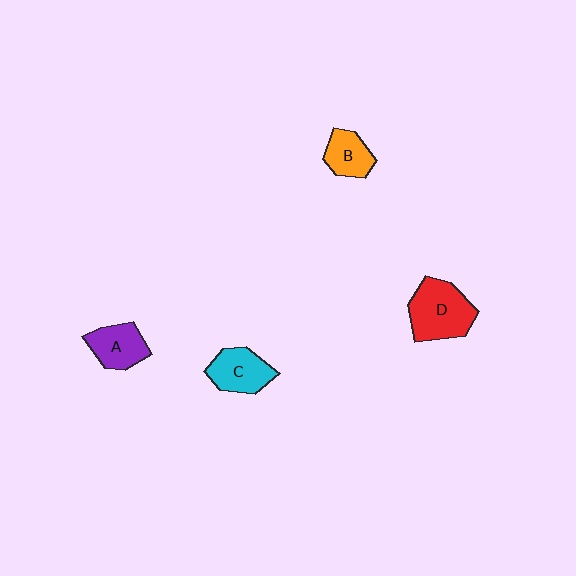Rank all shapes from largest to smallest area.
From largest to smallest: D (red), C (cyan), A (purple), B (orange).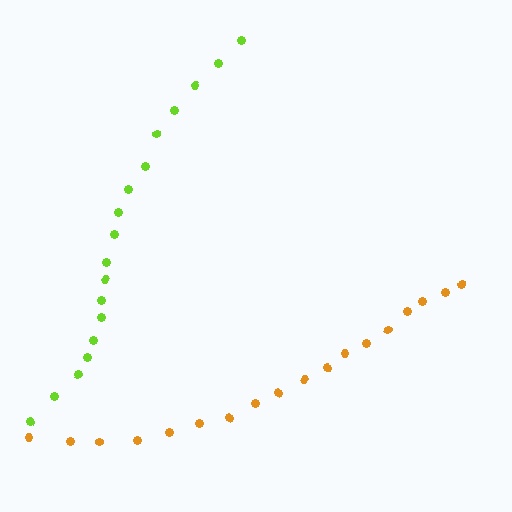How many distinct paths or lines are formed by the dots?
There are 2 distinct paths.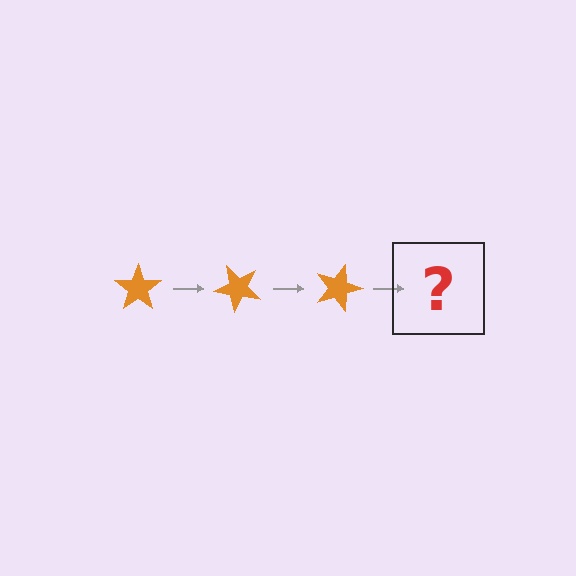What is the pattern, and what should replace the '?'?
The pattern is that the star rotates 45 degrees each step. The '?' should be an orange star rotated 135 degrees.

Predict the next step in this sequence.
The next step is an orange star rotated 135 degrees.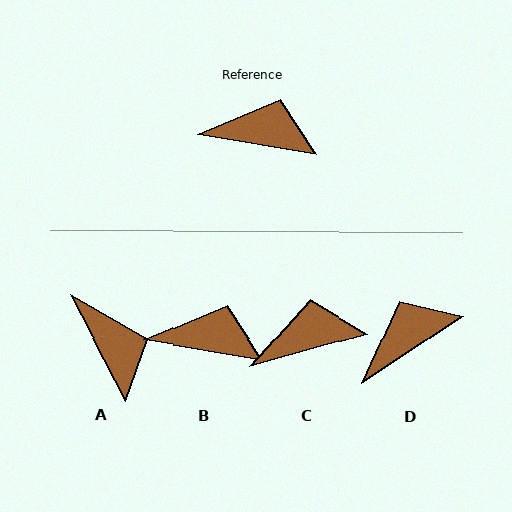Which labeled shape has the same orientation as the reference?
B.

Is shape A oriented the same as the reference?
No, it is off by about 53 degrees.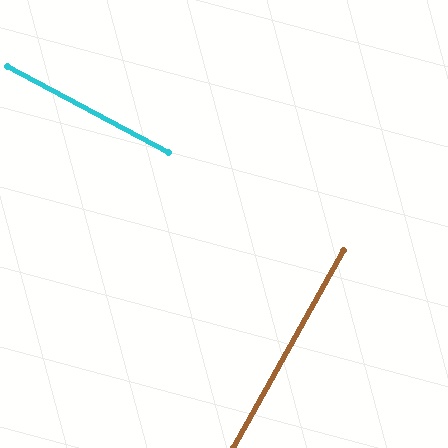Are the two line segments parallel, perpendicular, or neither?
Perpendicular — they meet at approximately 89°.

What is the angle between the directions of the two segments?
Approximately 89 degrees.